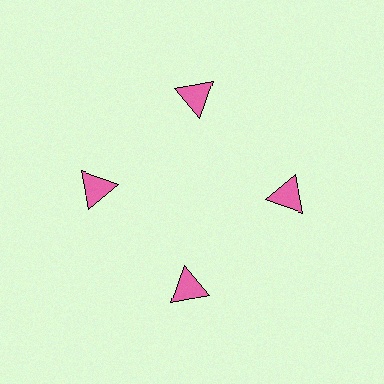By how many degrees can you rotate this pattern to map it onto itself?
The pattern maps onto itself every 90 degrees of rotation.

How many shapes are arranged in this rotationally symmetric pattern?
There are 4 shapes, arranged in 4 groups of 1.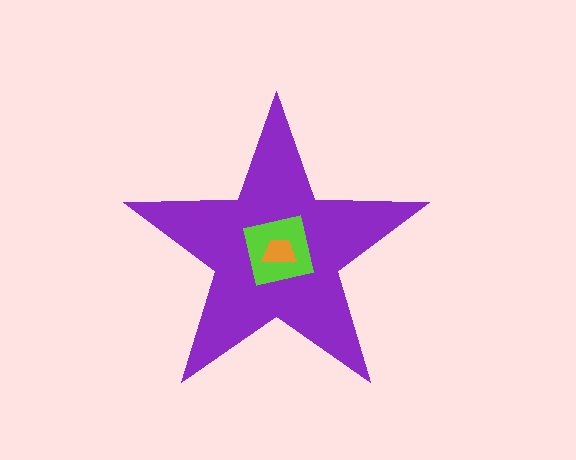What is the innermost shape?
The orange trapezoid.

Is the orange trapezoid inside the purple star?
Yes.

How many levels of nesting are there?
3.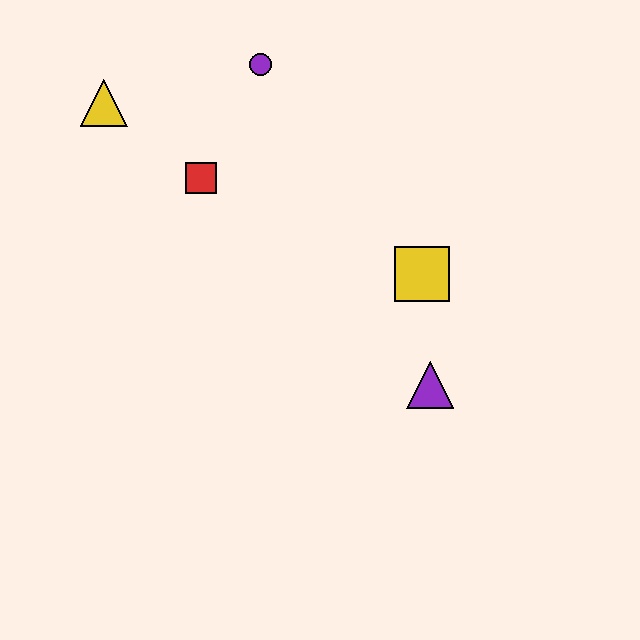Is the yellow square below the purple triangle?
No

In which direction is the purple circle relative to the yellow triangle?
The purple circle is to the right of the yellow triangle.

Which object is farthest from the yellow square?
The yellow triangle is farthest from the yellow square.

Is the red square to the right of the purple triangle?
No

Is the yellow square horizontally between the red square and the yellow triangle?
No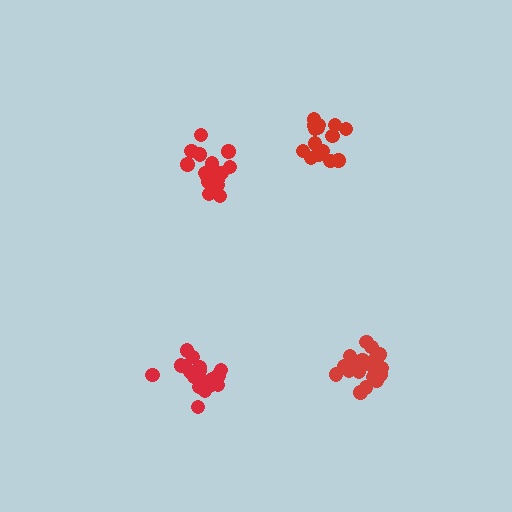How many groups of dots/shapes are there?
There are 4 groups.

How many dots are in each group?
Group 1: 15 dots, Group 2: 21 dots, Group 3: 21 dots, Group 4: 18 dots (75 total).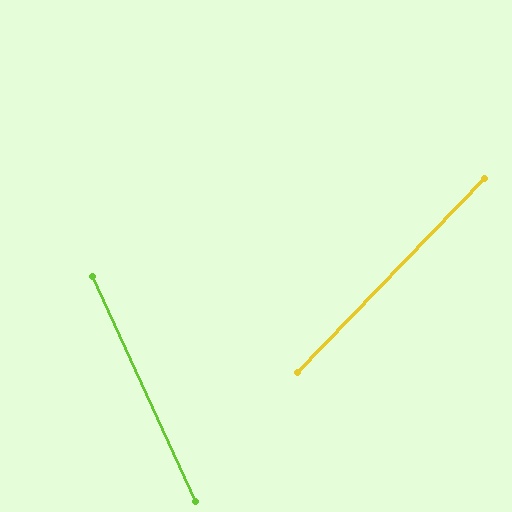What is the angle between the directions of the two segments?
Approximately 68 degrees.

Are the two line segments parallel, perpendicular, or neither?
Neither parallel nor perpendicular — they differ by about 68°.